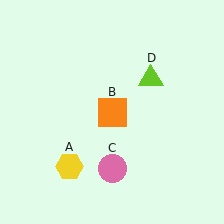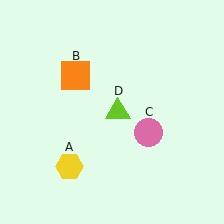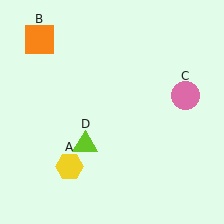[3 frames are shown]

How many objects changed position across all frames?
3 objects changed position: orange square (object B), pink circle (object C), lime triangle (object D).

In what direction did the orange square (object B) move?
The orange square (object B) moved up and to the left.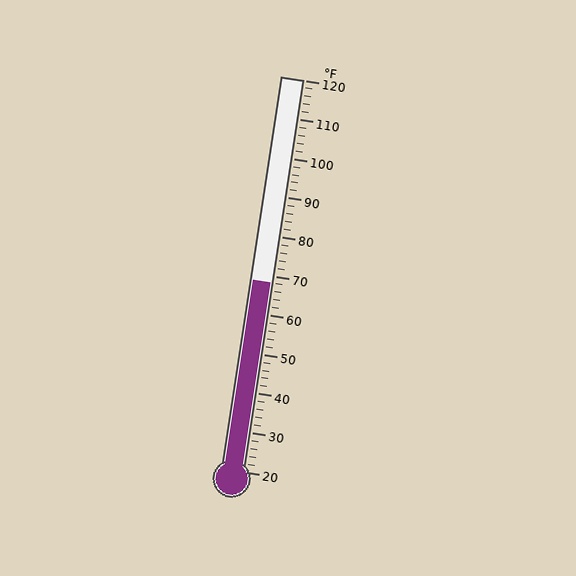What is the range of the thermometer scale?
The thermometer scale ranges from 20°F to 120°F.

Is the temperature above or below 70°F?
The temperature is below 70°F.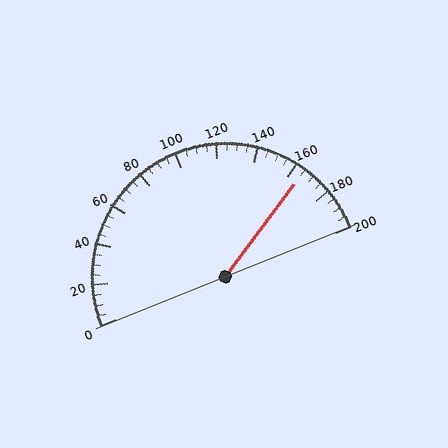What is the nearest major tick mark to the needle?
The nearest major tick mark is 160.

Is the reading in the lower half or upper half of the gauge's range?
The reading is in the upper half of the range (0 to 200).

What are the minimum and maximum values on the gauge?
The gauge ranges from 0 to 200.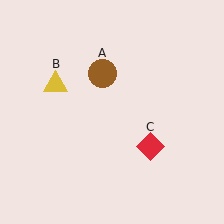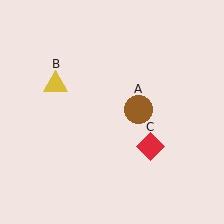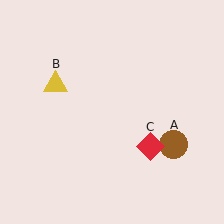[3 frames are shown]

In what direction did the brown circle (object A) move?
The brown circle (object A) moved down and to the right.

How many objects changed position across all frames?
1 object changed position: brown circle (object A).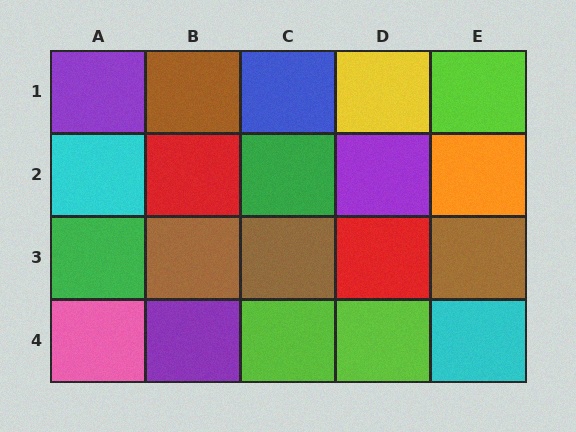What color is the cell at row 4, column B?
Purple.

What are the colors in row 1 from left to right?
Purple, brown, blue, yellow, lime.